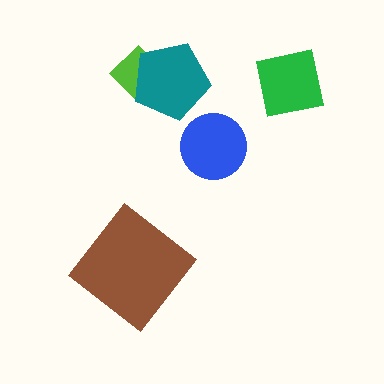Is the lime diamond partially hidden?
Yes, it is partially covered by another shape.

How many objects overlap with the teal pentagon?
1 object overlaps with the teal pentagon.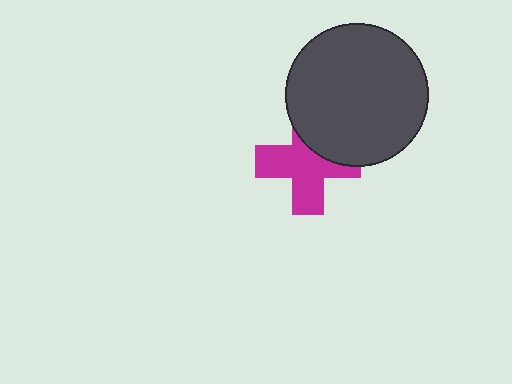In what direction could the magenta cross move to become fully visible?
The magenta cross could move down. That would shift it out from behind the dark gray circle entirely.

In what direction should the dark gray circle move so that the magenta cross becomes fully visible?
The dark gray circle should move up. That is the shortest direction to clear the overlap and leave the magenta cross fully visible.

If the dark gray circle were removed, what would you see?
You would see the complete magenta cross.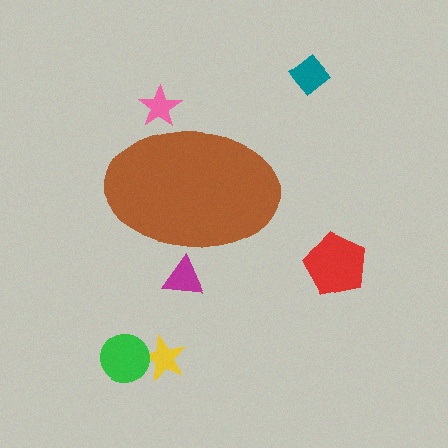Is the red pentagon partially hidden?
No, the red pentagon is fully visible.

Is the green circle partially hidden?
No, the green circle is fully visible.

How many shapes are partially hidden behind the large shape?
2 shapes are partially hidden.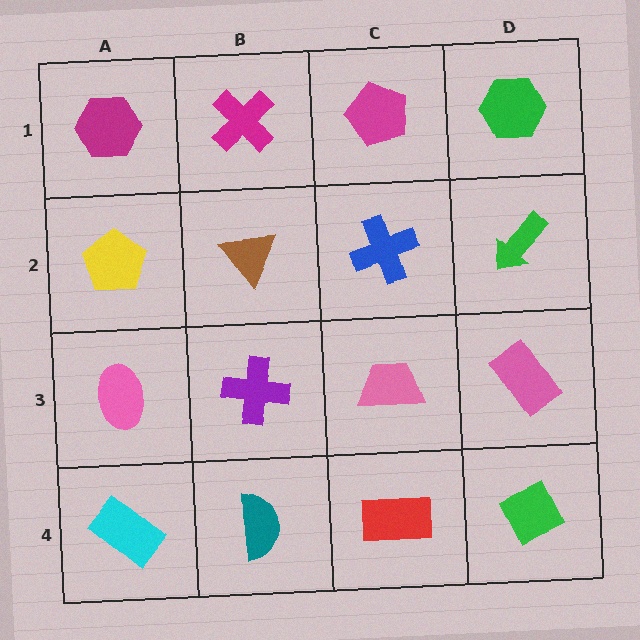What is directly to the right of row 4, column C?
A green diamond.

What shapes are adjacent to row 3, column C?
A blue cross (row 2, column C), a red rectangle (row 4, column C), a purple cross (row 3, column B), a pink rectangle (row 3, column D).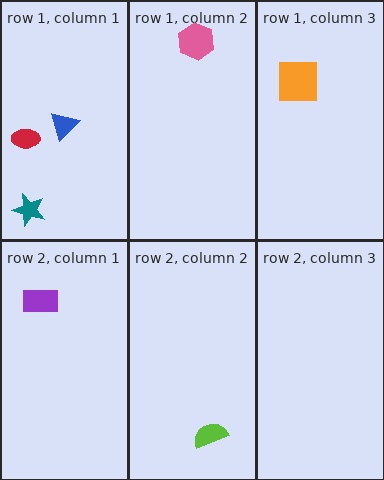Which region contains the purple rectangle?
The row 2, column 1 region.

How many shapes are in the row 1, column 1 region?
3.